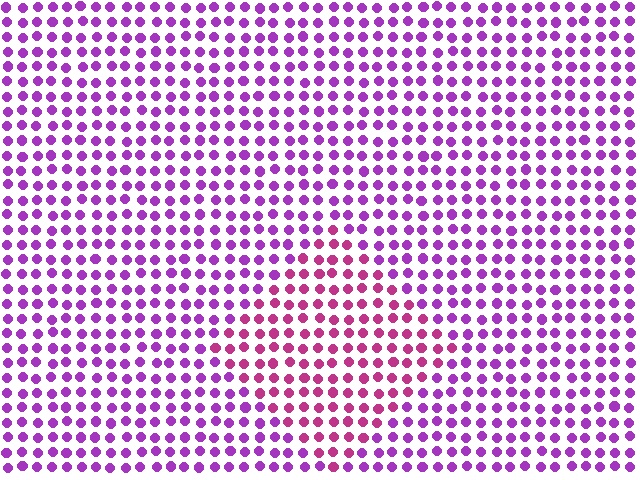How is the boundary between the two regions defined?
The boundary is defined purely by a slight shift in hue (about 35 degrees). Spacing, size, and orientation are identical on both sides.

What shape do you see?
I see a diamond.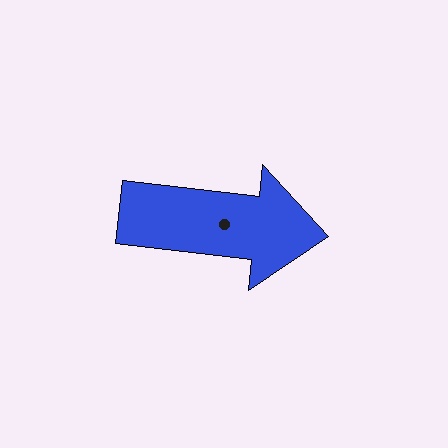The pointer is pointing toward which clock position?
Roughly 3 o'clock.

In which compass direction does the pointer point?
East.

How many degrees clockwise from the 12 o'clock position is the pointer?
Approximately 97 degrees.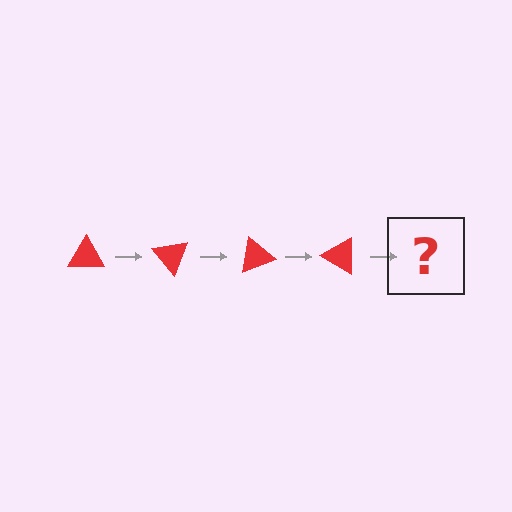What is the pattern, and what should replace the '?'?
The pattern is that the triangle rotates 50 degrees each step. The '?' should be a red triangle rotated 200 degrees.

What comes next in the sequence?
The next element should be a red triangle rotated 200 degrees.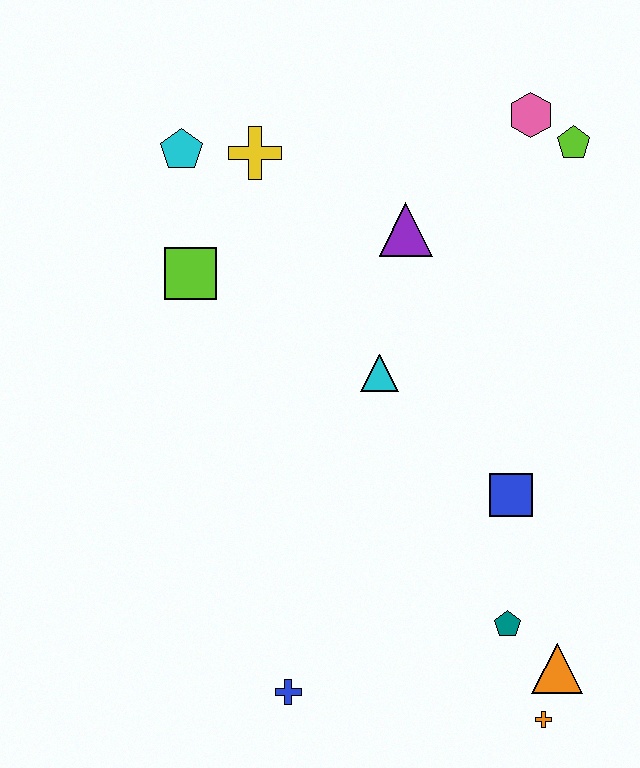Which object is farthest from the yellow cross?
The orange cross is farthest from the yellow cross.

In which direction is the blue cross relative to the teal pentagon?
The blue cross is to the left of the teal pentagon.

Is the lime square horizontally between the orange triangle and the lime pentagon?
No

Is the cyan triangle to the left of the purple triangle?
Yes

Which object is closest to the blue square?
The teal pentagon is closest to the blue square.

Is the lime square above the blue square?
Yes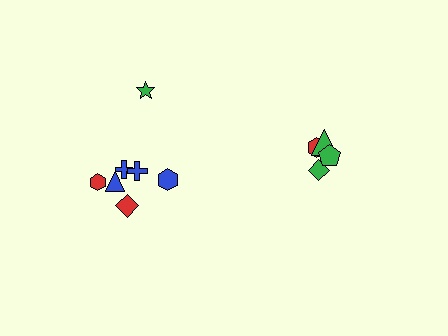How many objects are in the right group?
There are 4 objects.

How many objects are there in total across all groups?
There are 11 objects.